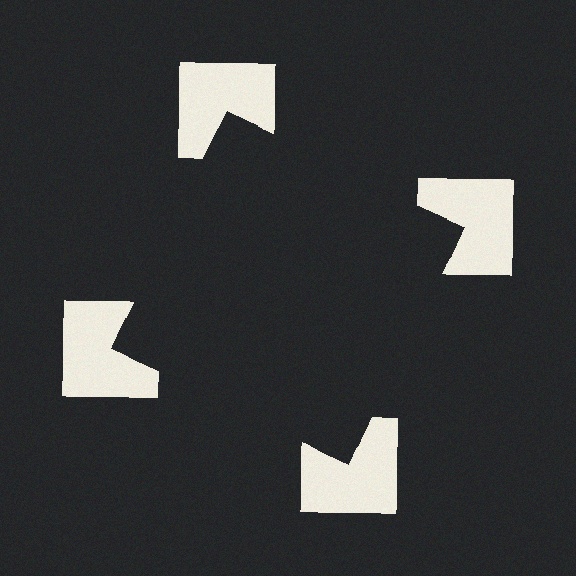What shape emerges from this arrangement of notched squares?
An illusory square — its edges are inferred from the aligned wedge cuts in the notched squares, not physically drawn.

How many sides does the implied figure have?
4 sides.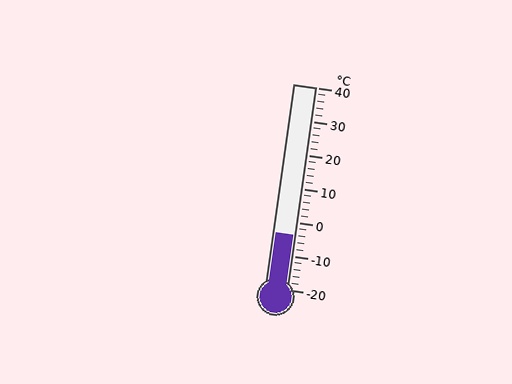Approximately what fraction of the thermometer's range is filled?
The thermometer is filled to approximately 25% of its range.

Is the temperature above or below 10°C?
The temperature is below 10°C.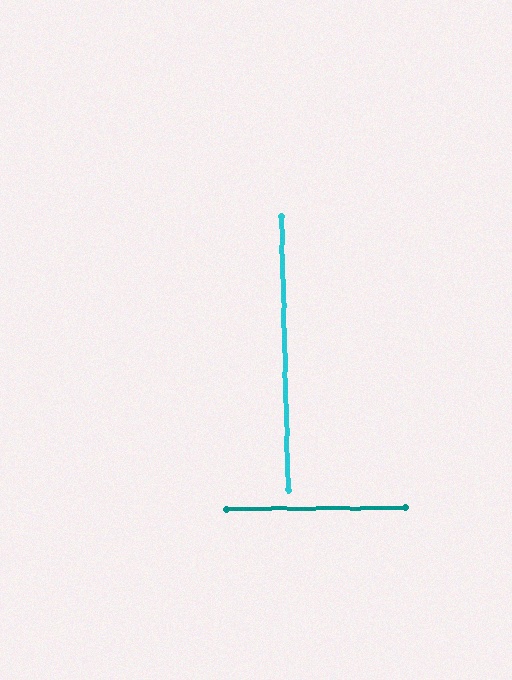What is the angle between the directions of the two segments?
Approximately 89 degrees.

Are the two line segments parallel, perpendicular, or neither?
Perpendicular — they meet at approximately 89°.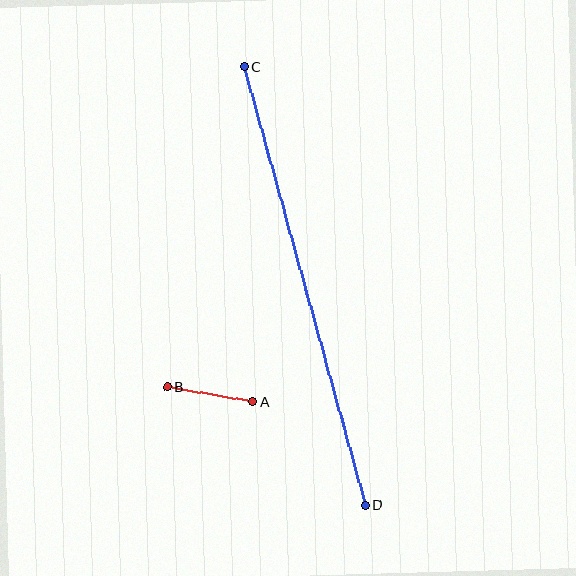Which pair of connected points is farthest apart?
Points C and D are farthest apart.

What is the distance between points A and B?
The distance is approximately 87 pixels.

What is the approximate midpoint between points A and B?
The midpoint is at approximately (210, 394) pixels.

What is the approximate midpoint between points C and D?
The midpoint is at approximately (305, 286) pixels.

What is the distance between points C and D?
The distance is approximately 455 pixels.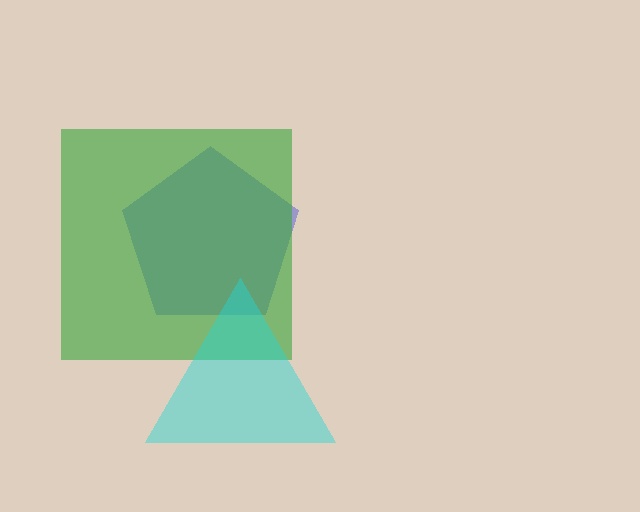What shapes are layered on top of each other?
The layered shapes are: a blue pentagon, a green square, a cyan triangle.